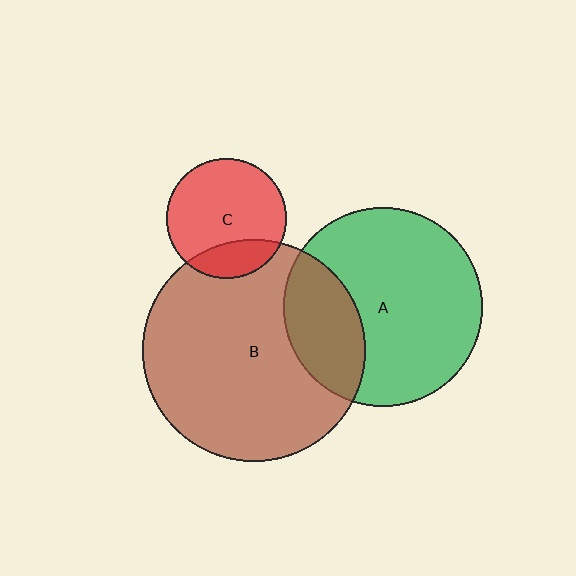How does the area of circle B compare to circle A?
Approximately 1.2 times.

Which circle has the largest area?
Circle B (brown).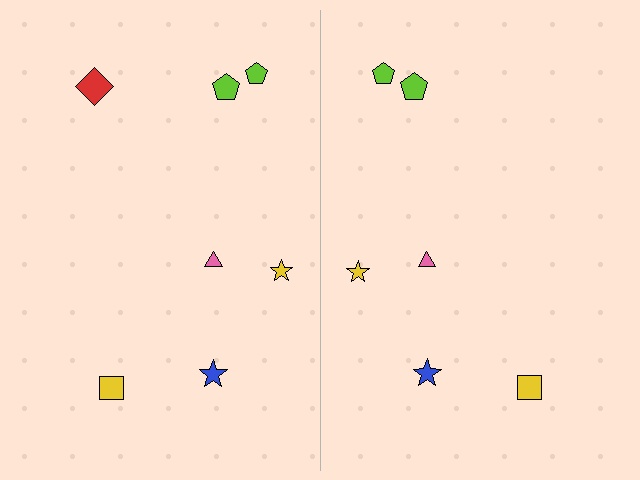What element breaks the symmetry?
A red diamond is missing from the right side.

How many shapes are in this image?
There are 13 shapes in this image.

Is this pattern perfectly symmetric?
No, the pattern is not perfectly symmetric. A red diamond is missing from the right side.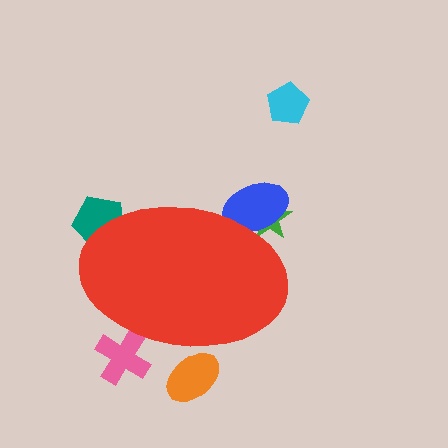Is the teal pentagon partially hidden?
Yes, the teal pentagon is partially hidden behind the red ellipse.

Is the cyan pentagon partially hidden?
No, the cyan pentagon is fully visible.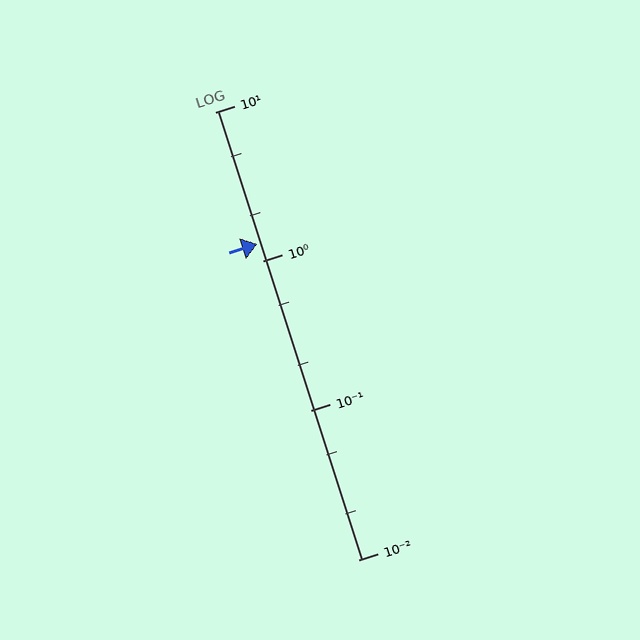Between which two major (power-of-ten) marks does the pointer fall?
The pointer is between 1 and 10.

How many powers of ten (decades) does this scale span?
The scale spans 3 decades, from 0.01 to 10.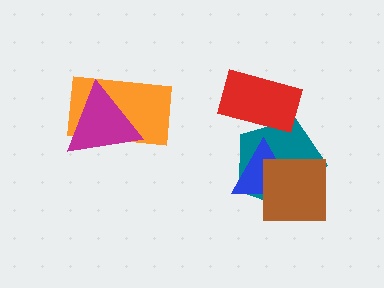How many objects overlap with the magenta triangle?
1 object overlaps with the magenta triangle.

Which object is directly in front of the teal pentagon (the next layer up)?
The blue triangle is directly in front of the teal pentagon.